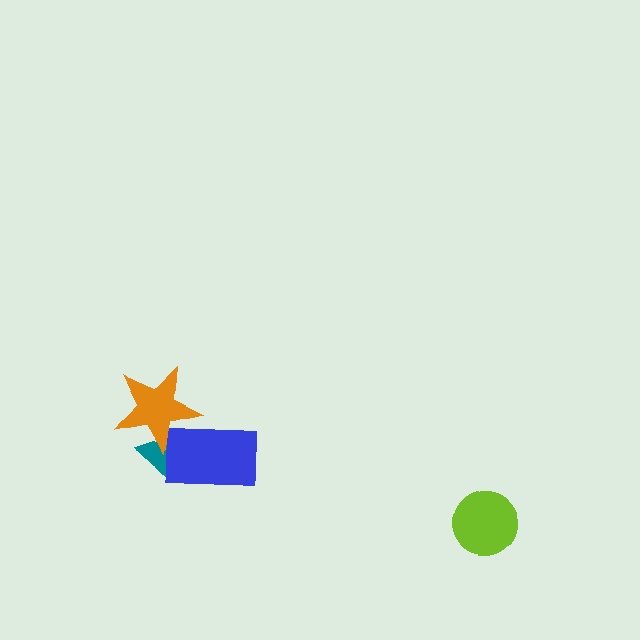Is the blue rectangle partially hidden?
Yes, it is partially covered by another shape.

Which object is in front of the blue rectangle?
The orange star is in front of the blue rectangle.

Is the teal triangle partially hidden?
Yes, it is partially covered by another shape.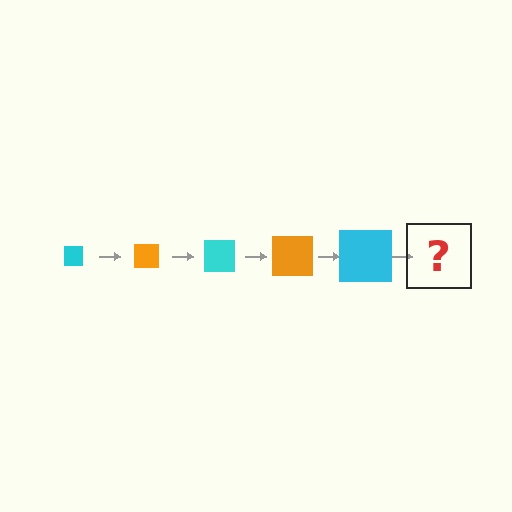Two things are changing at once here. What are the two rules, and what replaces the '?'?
The two rules are that the square grows larger each step and the color cycles through cyan and orange. The '?' should be an orange square, larger than the previous one.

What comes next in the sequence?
The next element should be an orange square, larger than the previous one.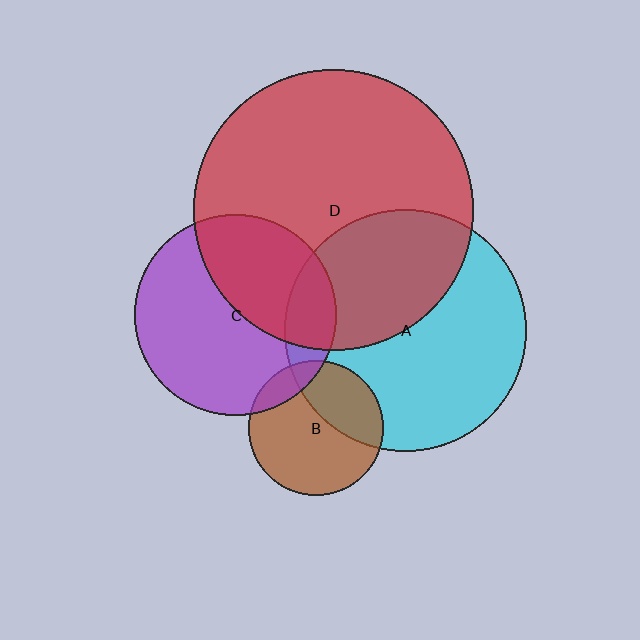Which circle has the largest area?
Circle D (red).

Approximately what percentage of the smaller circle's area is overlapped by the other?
Approximately 15%.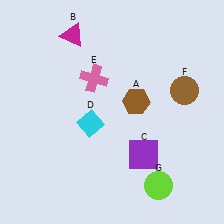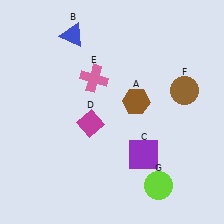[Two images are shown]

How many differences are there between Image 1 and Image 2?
There are 2 differences between the two images.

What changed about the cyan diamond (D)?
In Image 1, D is cyan. In Image 2, it changed to magenta.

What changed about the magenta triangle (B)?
In Image 1, B is magenta. In Image 2, it changed to blue.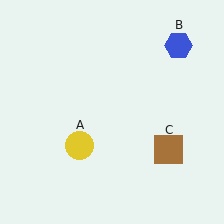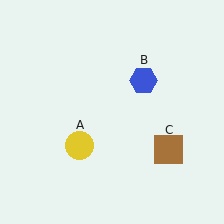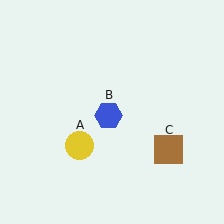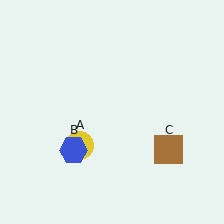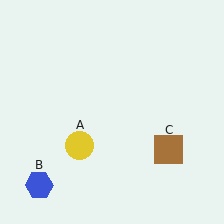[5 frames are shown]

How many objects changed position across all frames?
1 object changed position: blue hexagon (object B).